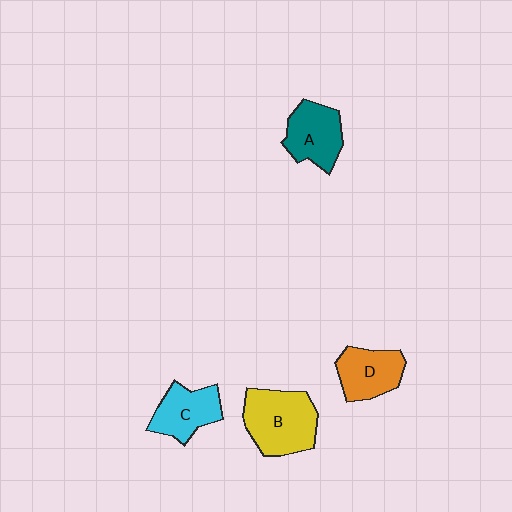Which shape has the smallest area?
Shape C (cyan).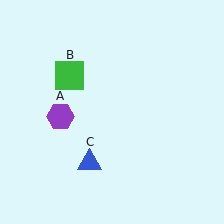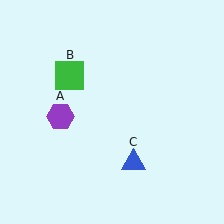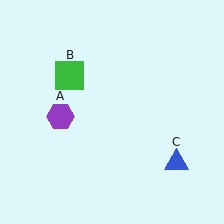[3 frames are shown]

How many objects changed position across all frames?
1 object changed position: blue triangle (object C).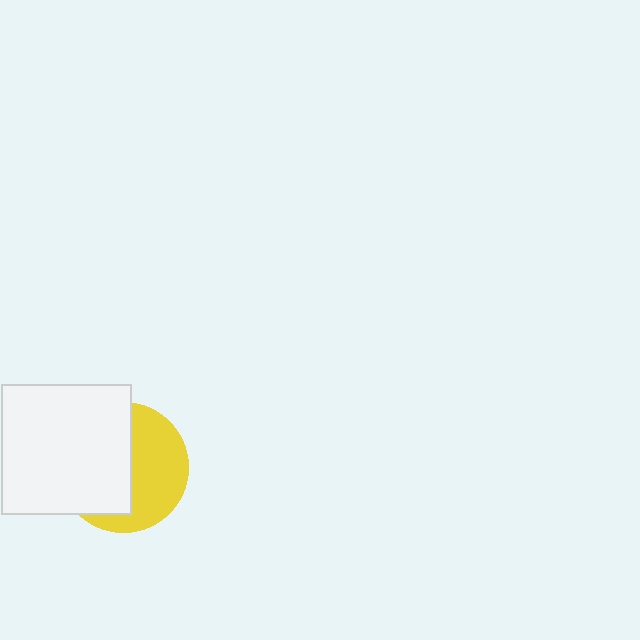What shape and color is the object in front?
The object in front is a white square.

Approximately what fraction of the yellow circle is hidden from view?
Roughly 53% of the yellow circle is hidden behind the white square.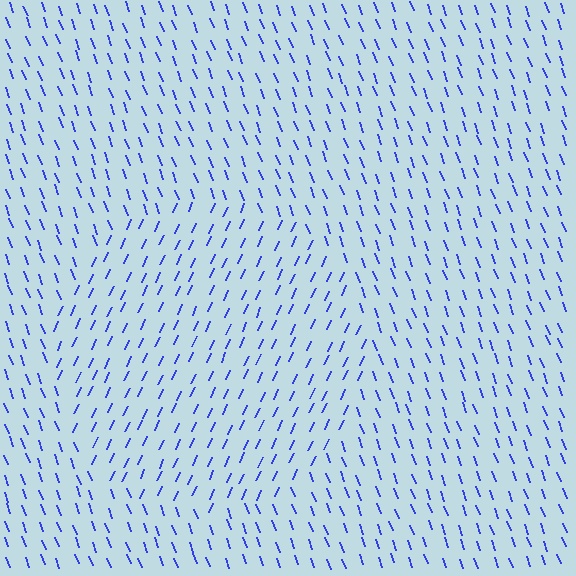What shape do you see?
I see a circle.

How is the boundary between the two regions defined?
The boundary is defined purely by a change in line orientation (approximately 45 degrees difference). All lines are the same color and thickness.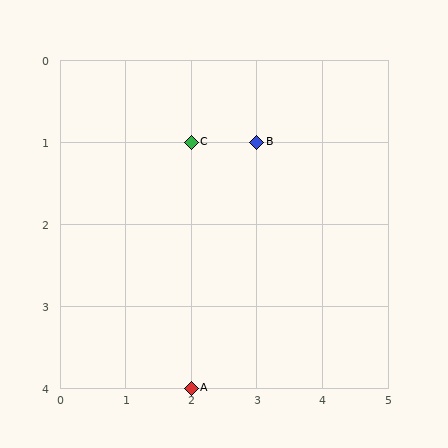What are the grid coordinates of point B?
Point B is at grid coordinates (3, 1).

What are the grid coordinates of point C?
Point C is at grid coordinates (2, 1).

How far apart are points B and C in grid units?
Points B and C are 1 column apart.